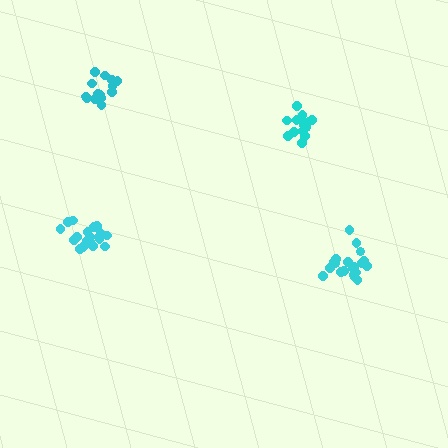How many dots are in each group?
Group 1: 14 dots, Group 2: 20 dots, Group 3: 19 dots, Group 4: 16 dots (69 total).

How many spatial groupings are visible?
There are 4 spatial groupings.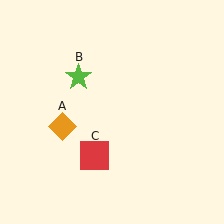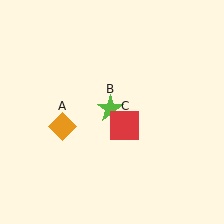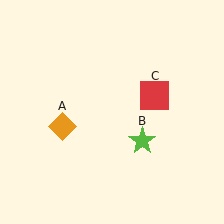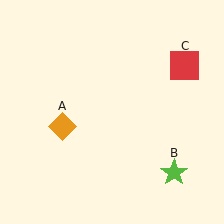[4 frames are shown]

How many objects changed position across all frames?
2 objects changed position: lime star (object B), red square (object C).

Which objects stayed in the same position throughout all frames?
Orange diamond (object A) remained stationary.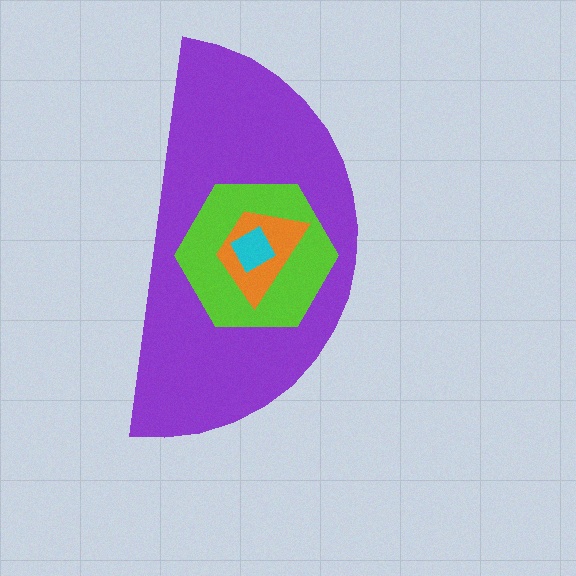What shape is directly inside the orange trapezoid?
The cyan diamond.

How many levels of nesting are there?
4.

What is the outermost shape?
The purple semicircle.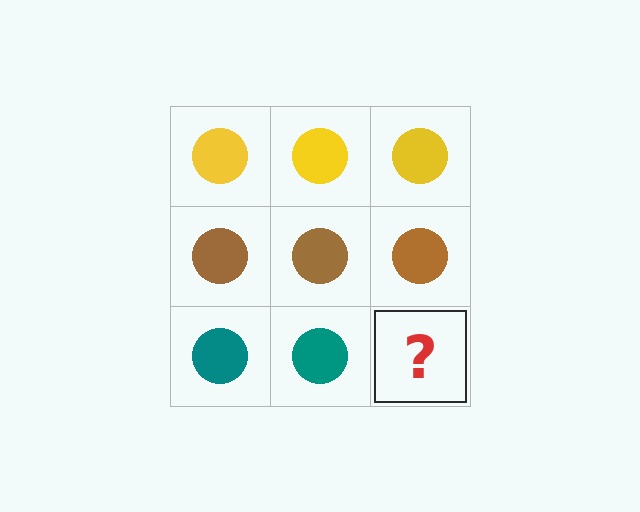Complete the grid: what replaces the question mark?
The question mark should be replaced with a teal circle.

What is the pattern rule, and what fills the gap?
The rule is that each row has a consistent color. The gap should be filled with a teal circle.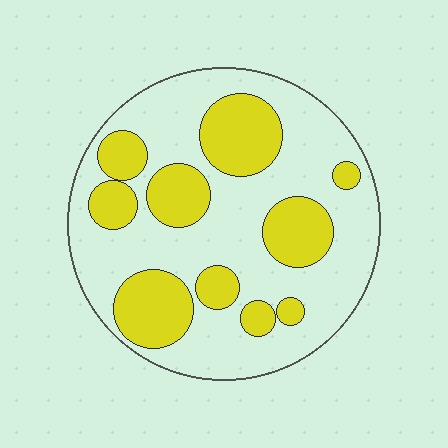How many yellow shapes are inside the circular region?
10.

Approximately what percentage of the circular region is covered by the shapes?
Approximately 35%.